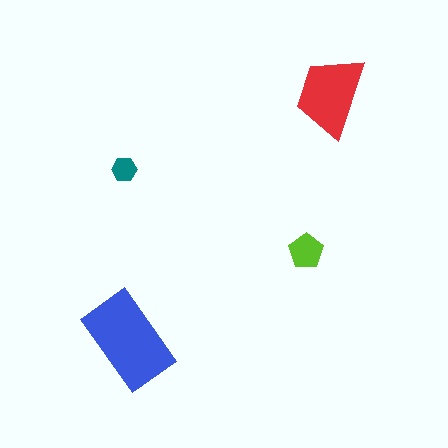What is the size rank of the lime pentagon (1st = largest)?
3rd.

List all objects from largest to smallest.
The blue rectangle, the red trapezoid, the lime pentagon, the teal hexagon.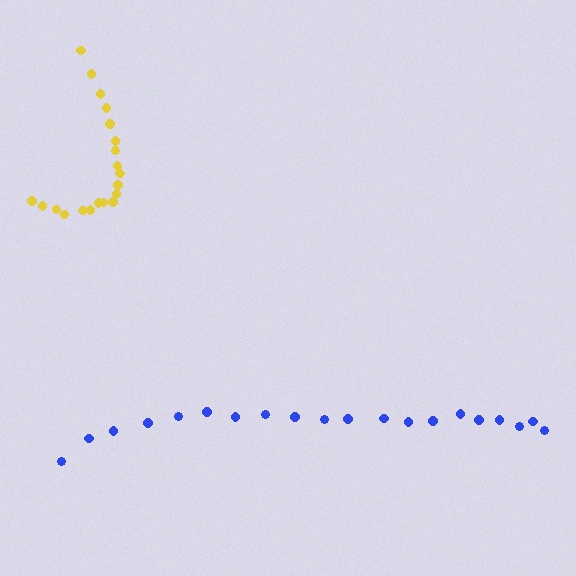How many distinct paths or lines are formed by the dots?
There are 2 distinct paths.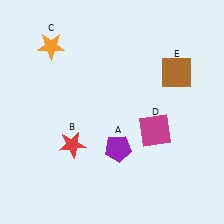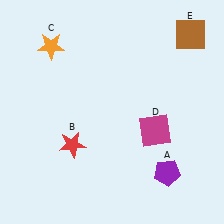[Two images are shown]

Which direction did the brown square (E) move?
The brown square (E) moved up.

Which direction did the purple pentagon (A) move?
The purple pentagon (A) moved right.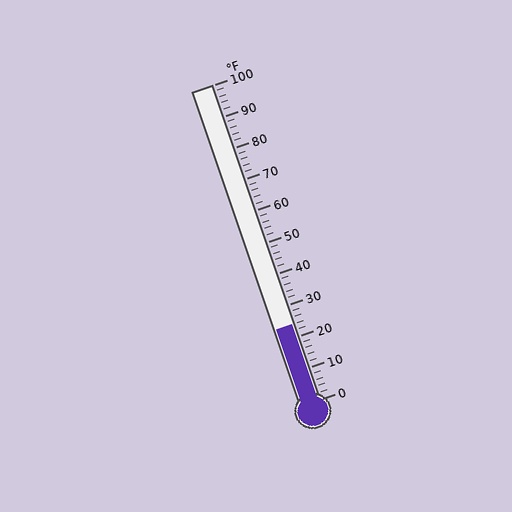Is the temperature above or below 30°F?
The temperature is below 30°F.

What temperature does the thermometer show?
The thermometer shows approximately 24°F.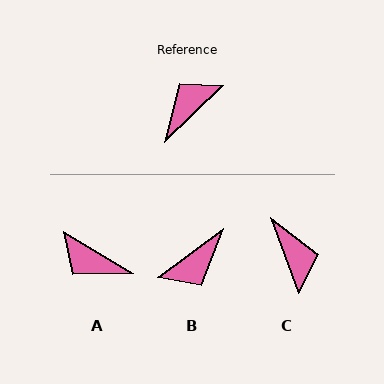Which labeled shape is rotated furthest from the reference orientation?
B, about 173 degrees away.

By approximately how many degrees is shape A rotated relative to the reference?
Approximately 106 degrees counter-clockwise.